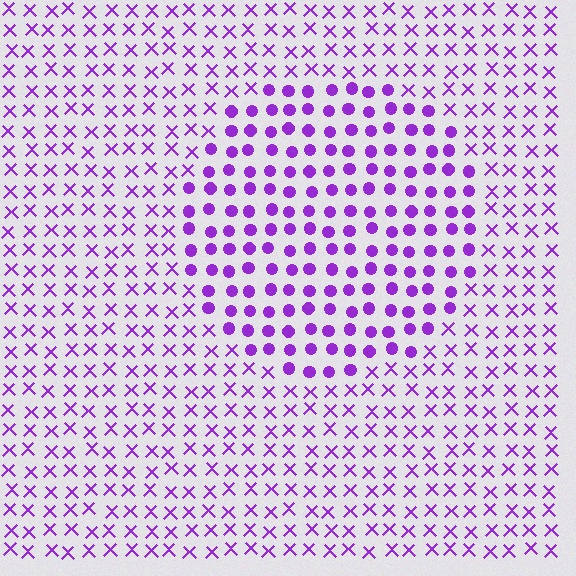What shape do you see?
I see a circle.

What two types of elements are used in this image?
The image uses circles inside the circle region and X marks outside it.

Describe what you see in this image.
The image is filled with small purple elements arranged in a uniform grid. A circle-shaped region contains circles, while the surrounding area contains X marks. The boundary is defined purely by the change in element shape.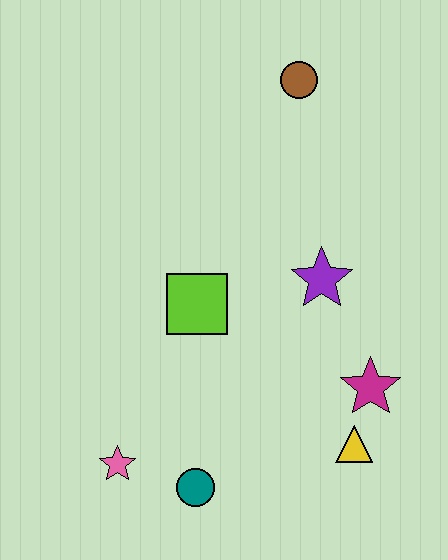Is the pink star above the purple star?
No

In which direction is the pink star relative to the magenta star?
The pink star is to the left of the magenta star.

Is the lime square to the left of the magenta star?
Yes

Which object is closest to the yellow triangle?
The magenta star is closest to the yellow triangle.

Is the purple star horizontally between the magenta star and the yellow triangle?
No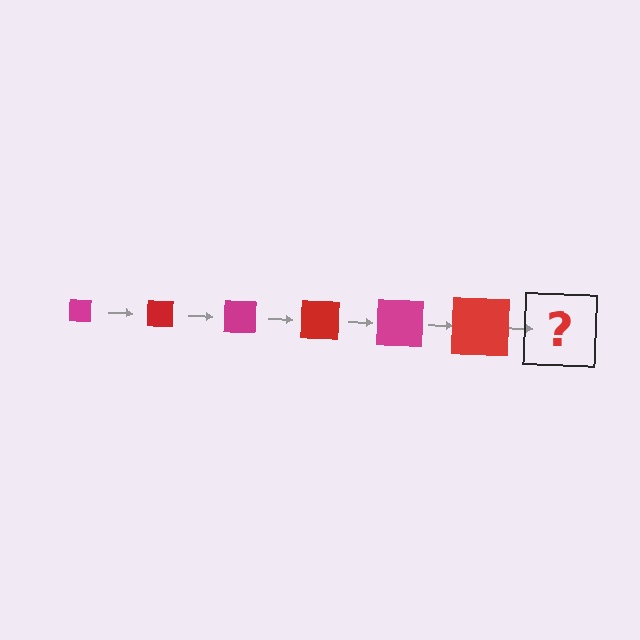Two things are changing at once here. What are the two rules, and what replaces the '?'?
The two rules are that the square grows larger each step and the color cycles through magenta and red. The '?' should be a magenta square, larger than the previous one.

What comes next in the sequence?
The next element should be a magenta square, larger than the previous one.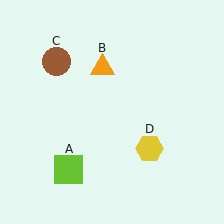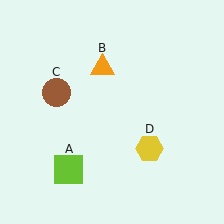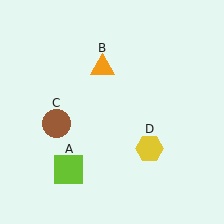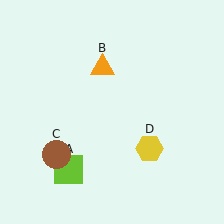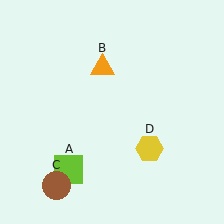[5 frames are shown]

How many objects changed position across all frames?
1 object changed position: brown circle (object C).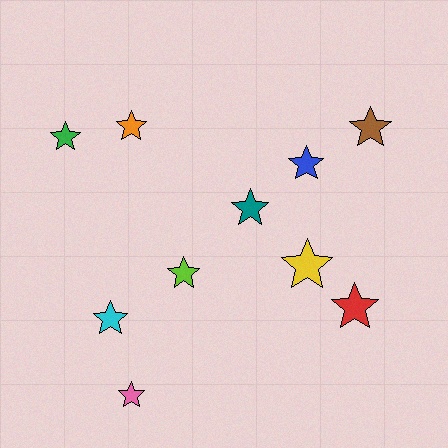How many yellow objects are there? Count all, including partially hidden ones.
There is 1 yellow object.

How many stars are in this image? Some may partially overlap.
There are 10 stars.